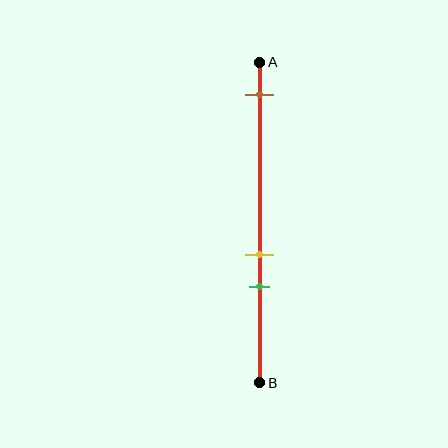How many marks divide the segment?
There are 3 marks dividing the segment.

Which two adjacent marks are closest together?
The yellow and green marks are the closest adjacent pair.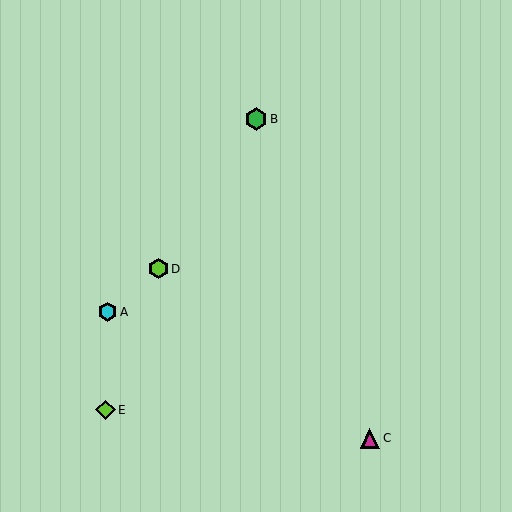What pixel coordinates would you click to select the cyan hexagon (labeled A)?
Click at (107, 312) to select the cyan hexagon A.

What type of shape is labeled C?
Shape C is a magenta triangle.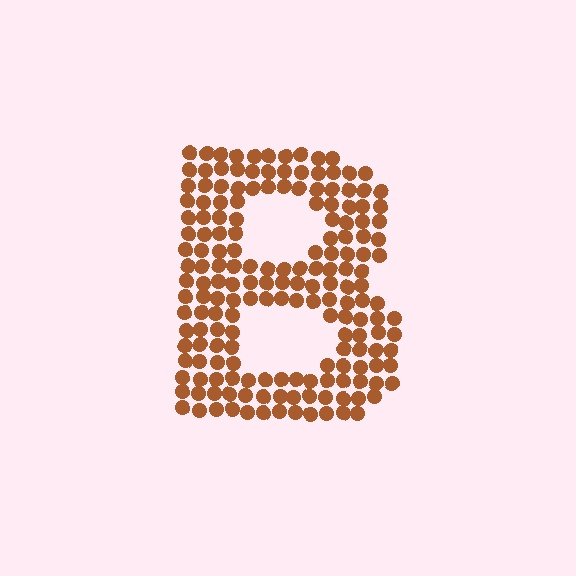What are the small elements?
The small elements are circles.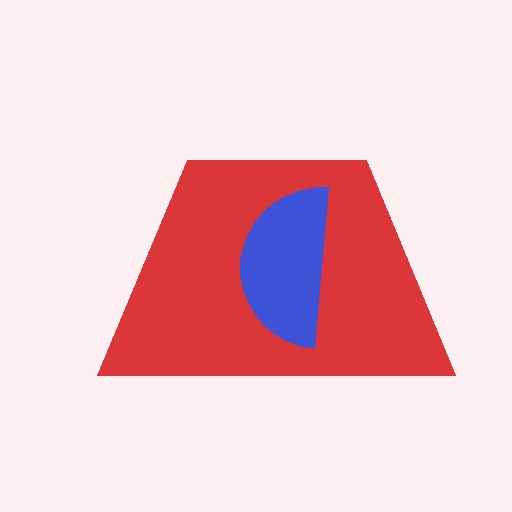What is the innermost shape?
The blue semicircle.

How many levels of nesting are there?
2.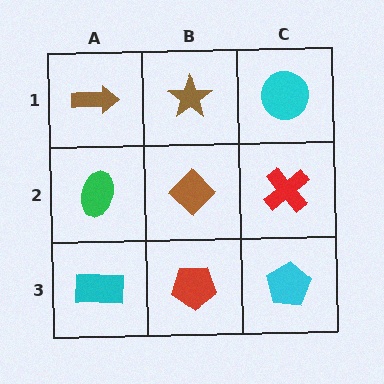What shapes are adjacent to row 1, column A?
A green ellipse (row 2, column A), a brown star (row 1, column B).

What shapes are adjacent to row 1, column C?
A red cross (row 2, column C), a brown star (row 1, column B).